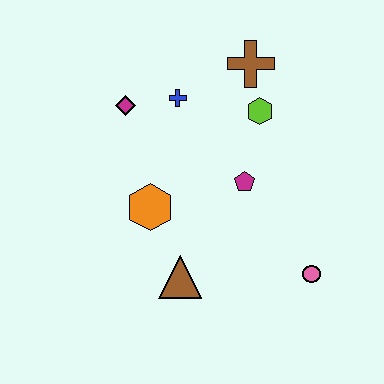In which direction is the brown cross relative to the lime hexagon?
The brown cross is above the lime hexagon.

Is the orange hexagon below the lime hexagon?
Yes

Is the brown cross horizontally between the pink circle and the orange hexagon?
Yes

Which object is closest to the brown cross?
The lime hexagon is closest to the brown cross.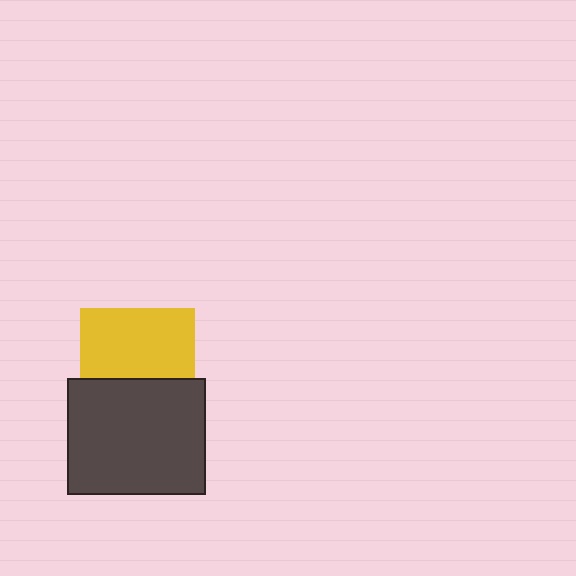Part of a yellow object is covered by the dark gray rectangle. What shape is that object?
It is a square.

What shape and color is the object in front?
The object in front is a dark gray rectangle.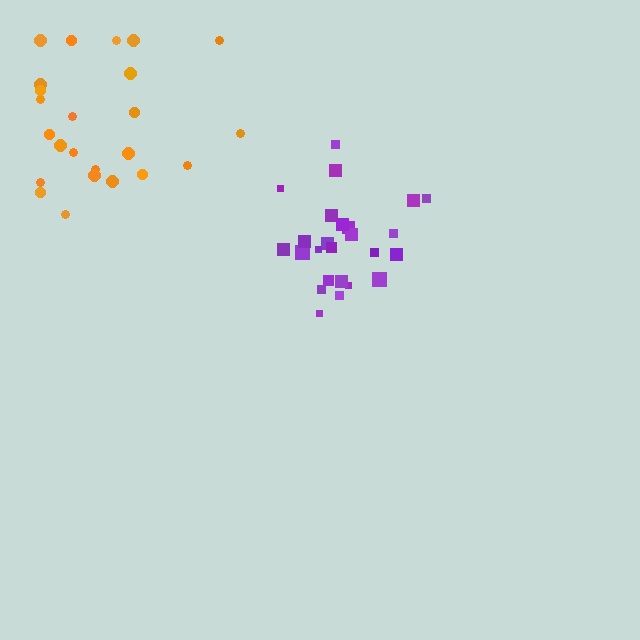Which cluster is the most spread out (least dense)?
Orange.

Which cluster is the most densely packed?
Purple.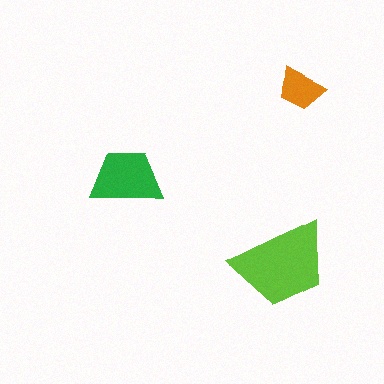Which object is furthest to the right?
The orange trapezoid is rightmost.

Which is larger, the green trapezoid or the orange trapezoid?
The green one.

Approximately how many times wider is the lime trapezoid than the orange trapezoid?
About 2 times wider.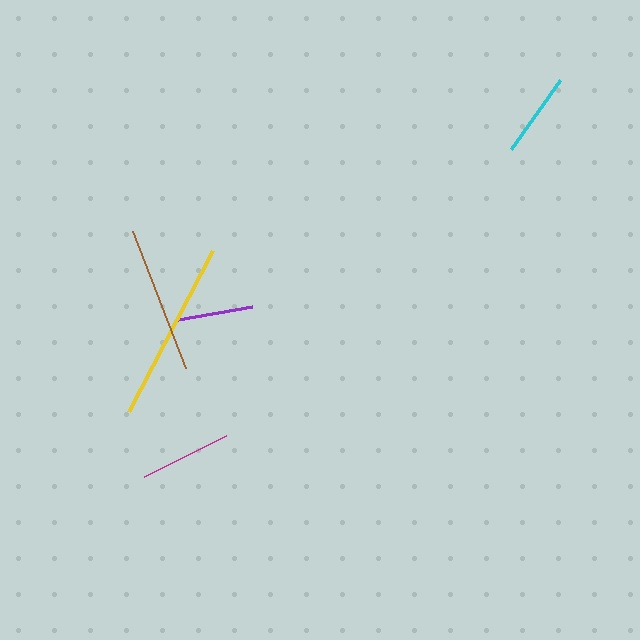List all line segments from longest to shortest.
From longest to shortest: yellow, brown, magenta, cyan, purple.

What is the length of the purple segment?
The purple segment is approximately 75 pixels long.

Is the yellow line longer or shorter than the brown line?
The yellow line is longer than the brown line.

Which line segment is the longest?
The yellow line is the longest at approximately 181 pixels.